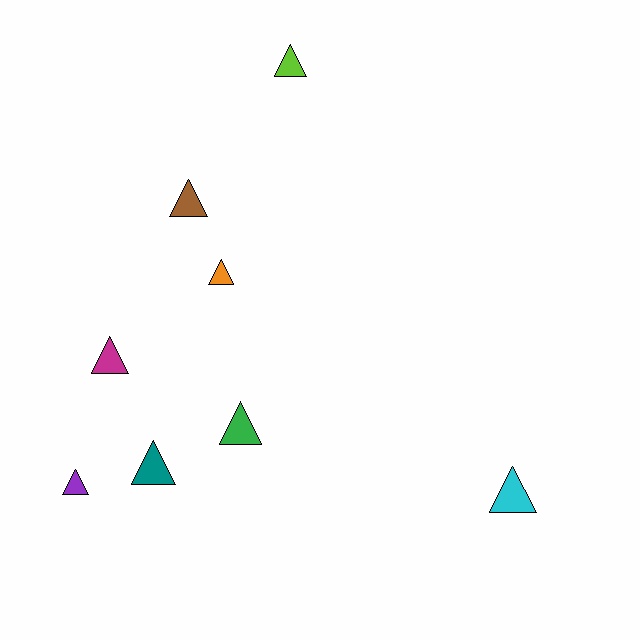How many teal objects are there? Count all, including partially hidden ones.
There is 1 teal object.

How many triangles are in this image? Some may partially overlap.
There are 8 triangles.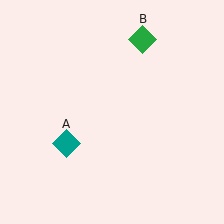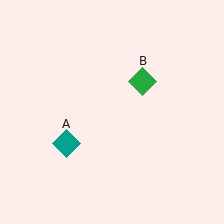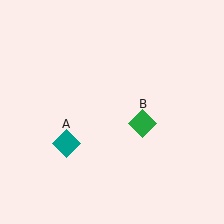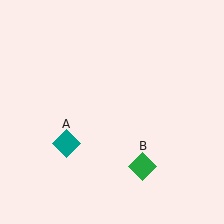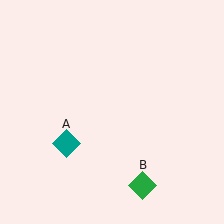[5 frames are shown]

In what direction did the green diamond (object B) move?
The green diamond (object B) moved down.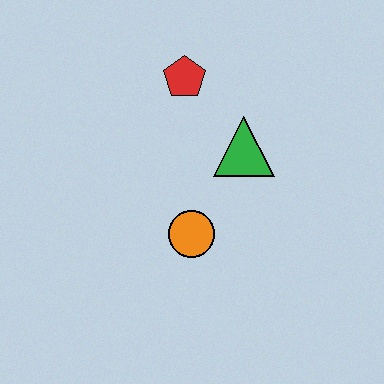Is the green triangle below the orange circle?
No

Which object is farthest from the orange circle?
The red pentagon is farthest from the orange circle.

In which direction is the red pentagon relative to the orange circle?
The red pentagon is above the orange circle.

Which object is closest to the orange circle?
The green triangle is closest to the orange circle.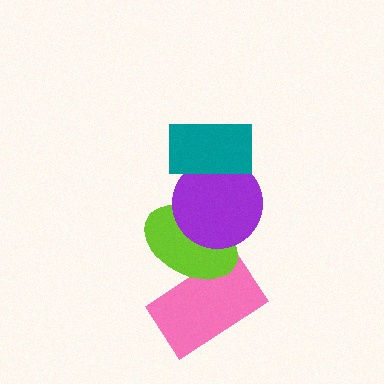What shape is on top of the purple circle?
The teal rectangle is on top of the purple circle.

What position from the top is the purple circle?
The purple circle is 2nd from the top.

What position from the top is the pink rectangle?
The pink rectangle is 4th from the top.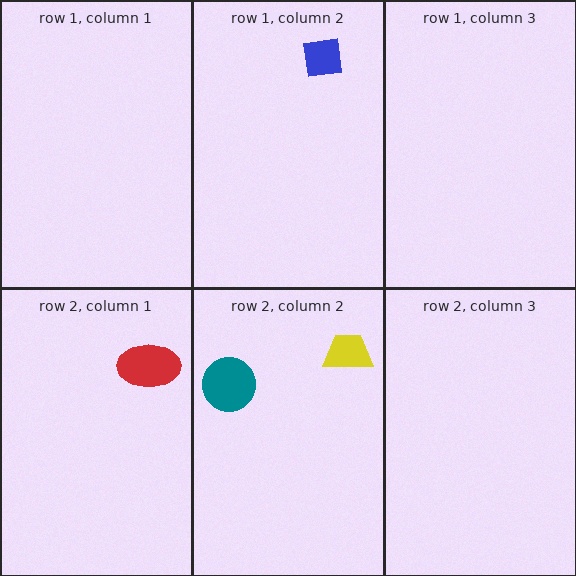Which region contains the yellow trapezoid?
The row 2, column 2 region.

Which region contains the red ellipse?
The row 2, column 1 region.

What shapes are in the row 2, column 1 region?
The red ellipse.